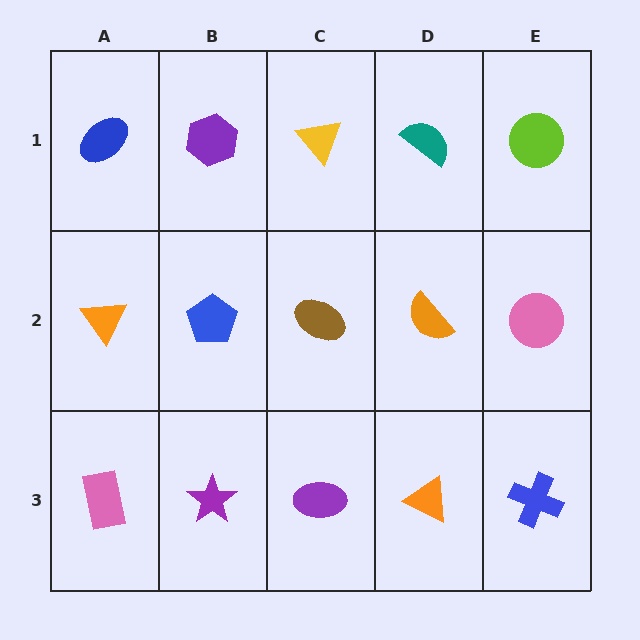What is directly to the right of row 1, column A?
A purple hexagon.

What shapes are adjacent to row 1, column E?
A pink circle (row 2, column E), a teal semicircle (row 1, column D).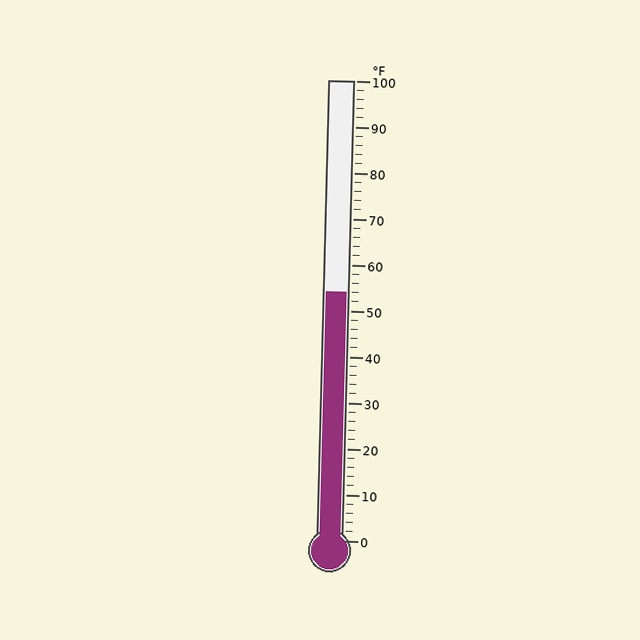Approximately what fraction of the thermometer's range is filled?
The thermometer is filled to approximately 55% of its range.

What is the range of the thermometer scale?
The thermometer scale ranges from 0°F to 100°F.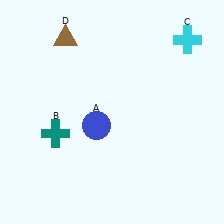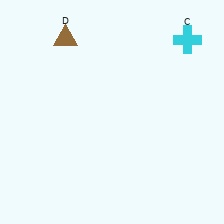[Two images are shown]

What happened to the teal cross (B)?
The teal cross (B) was removed in Image 2. It was in the bottom-left area of Image 1.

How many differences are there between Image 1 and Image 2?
There are 2 differences between the two images.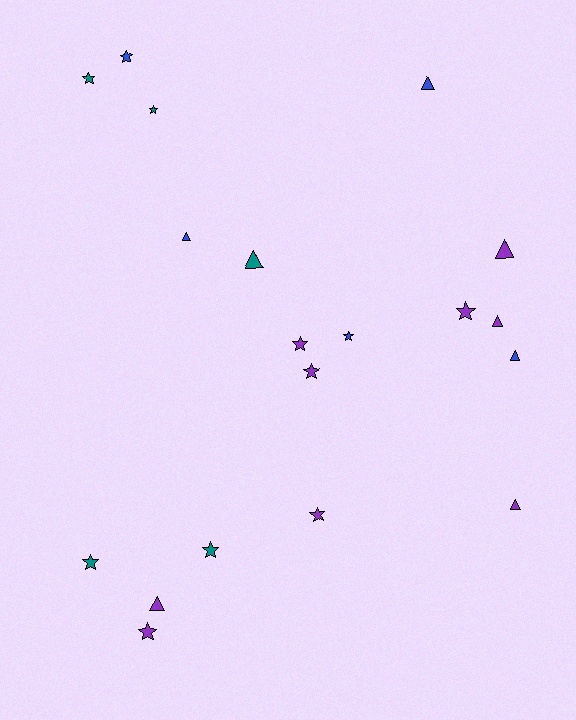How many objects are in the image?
There are 19 objects.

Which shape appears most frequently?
Star, with 11 objects.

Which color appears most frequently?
Purple, with 9 objects.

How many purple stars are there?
There are 5 purple stars.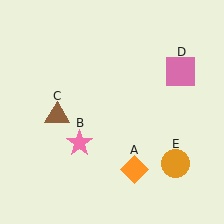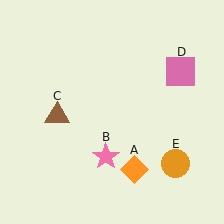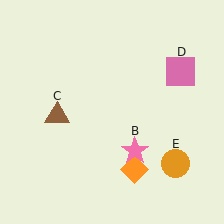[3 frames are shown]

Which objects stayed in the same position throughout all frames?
Orange diamond (object A) and brown triangle (object C) and pink square (object D) and orange circle (object E) remained stationary.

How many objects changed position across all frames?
1 object changed position: pink star (object B).